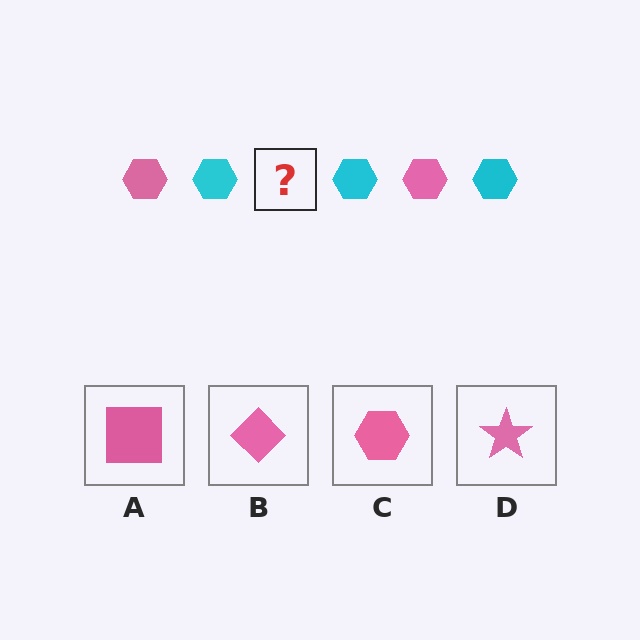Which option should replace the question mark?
Option C.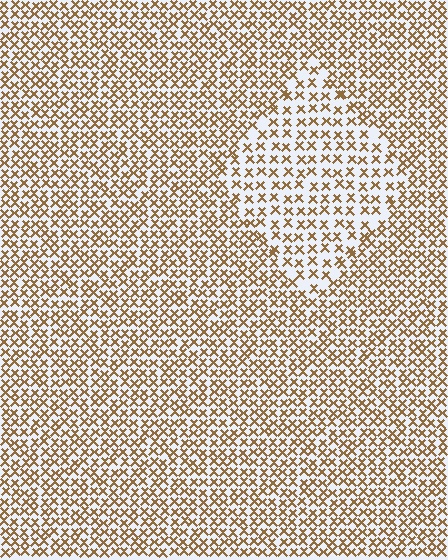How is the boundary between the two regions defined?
The boundary is defined by a change in element density (approximately 1.7x ratio). All elements are the same color, size, and shape.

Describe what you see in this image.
The image contains small brown elements arranged at two different densities. A diamond-shaped region is visible where the elements are less densely packed than the surrounding area.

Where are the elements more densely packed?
The elements are more densely packed outside the diamond boundary.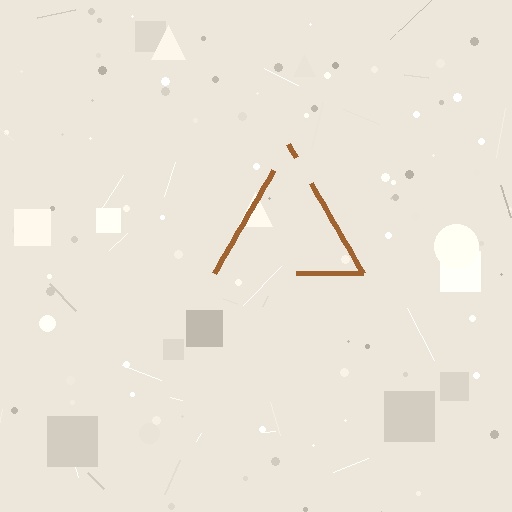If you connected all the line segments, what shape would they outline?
They would outline a triangle.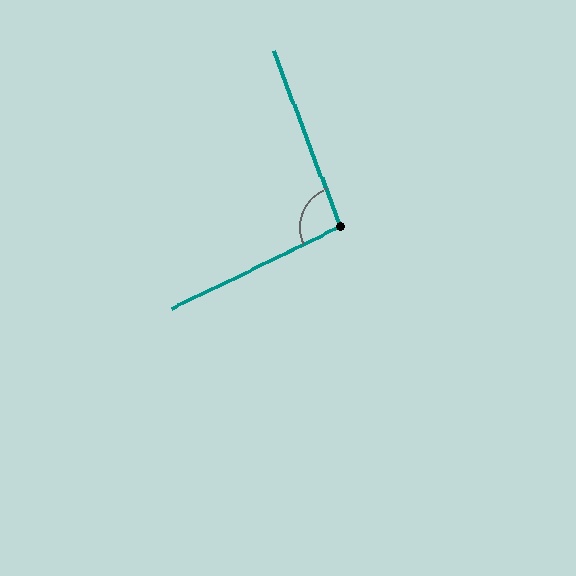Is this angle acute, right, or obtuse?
It is obtuse.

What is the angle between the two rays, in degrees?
Approximately 95 degrees.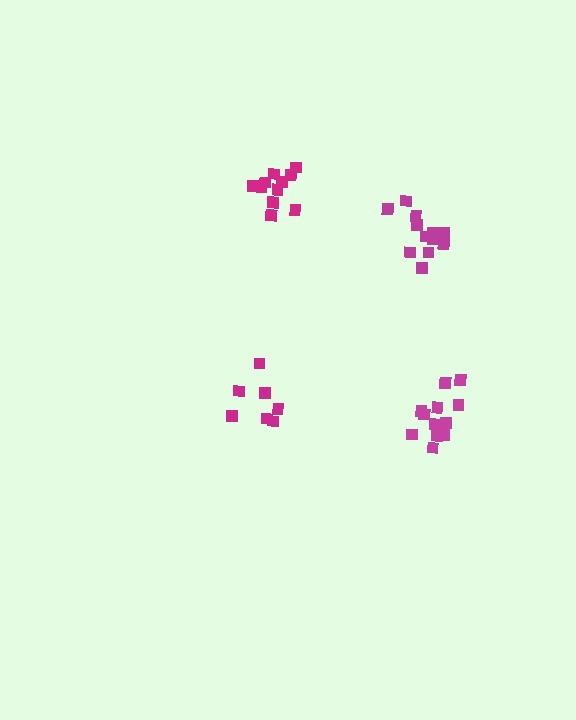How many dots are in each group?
Group 1: 13 dots, Group 2: 11 dots, Group 3: 7 dots, Group 4: 12 dots (43 total).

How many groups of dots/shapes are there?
There are 4 groups.